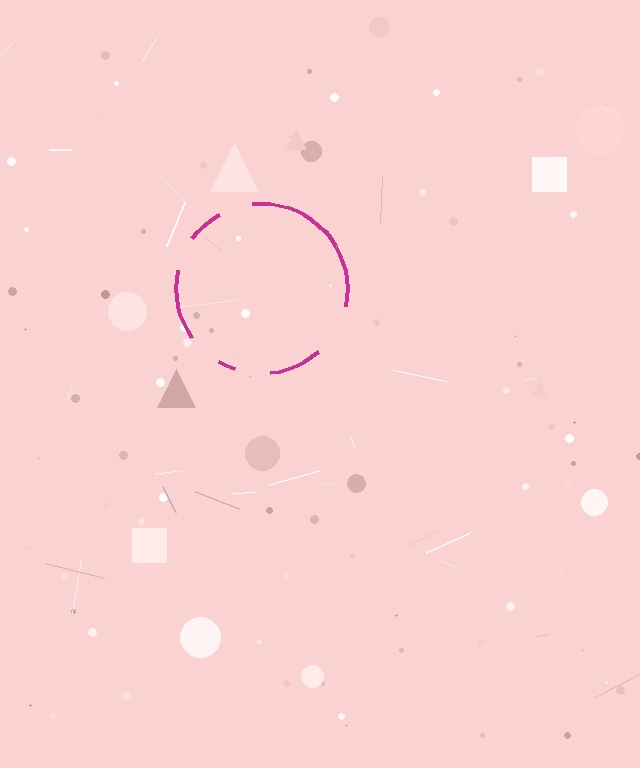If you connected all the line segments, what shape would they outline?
They would outline a circle.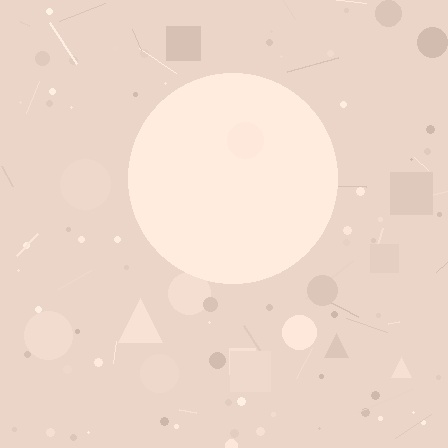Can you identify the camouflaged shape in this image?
The camouflaged shape is a circle.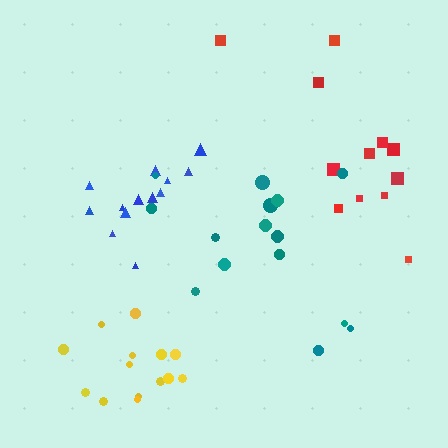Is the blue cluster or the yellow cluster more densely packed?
Yellow.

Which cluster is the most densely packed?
Yellow.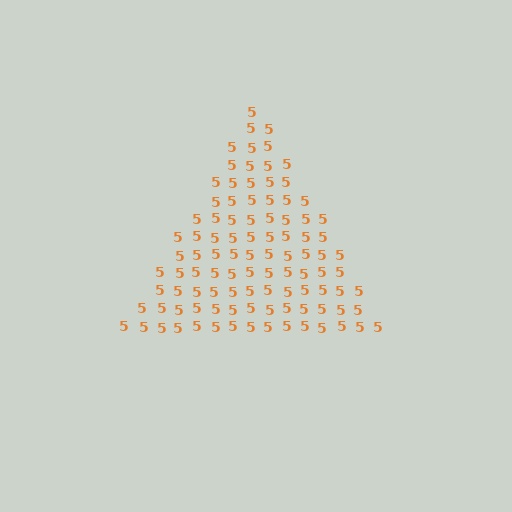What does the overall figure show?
The overall figure shows a triangle.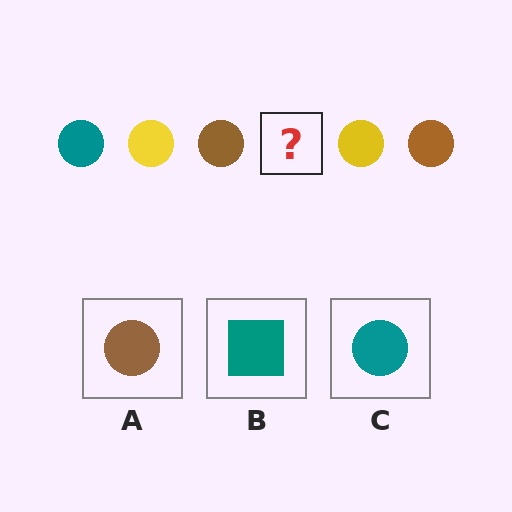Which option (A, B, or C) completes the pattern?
C.